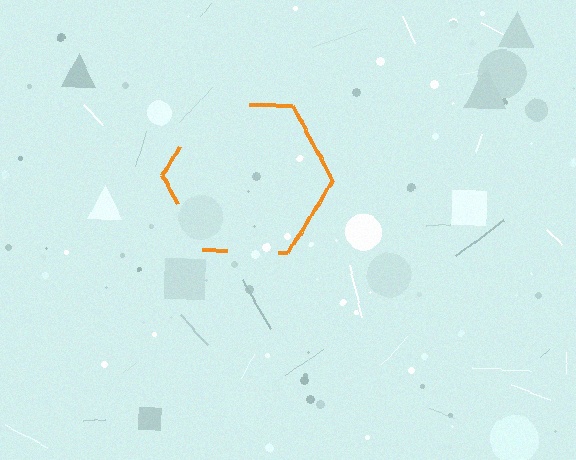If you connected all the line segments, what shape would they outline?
They would outline a hexagon.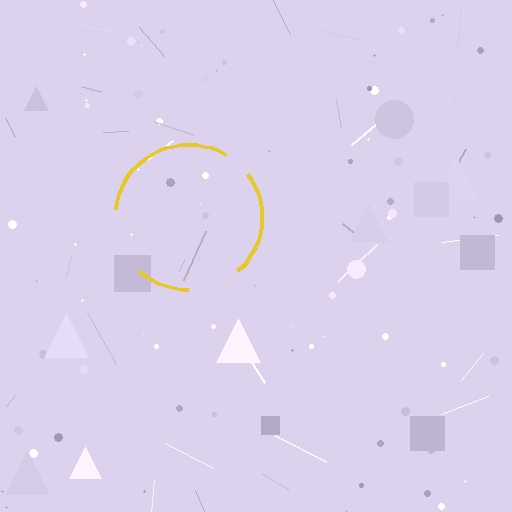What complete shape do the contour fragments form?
The contour fragments form a circle.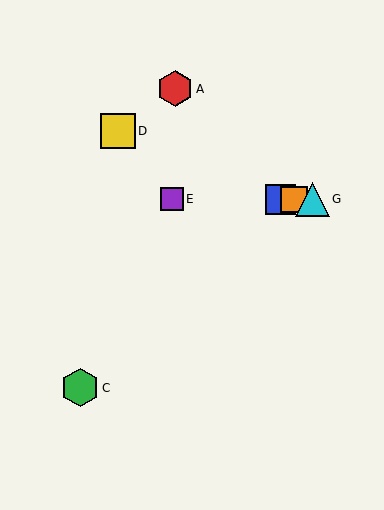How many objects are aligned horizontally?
4 objects (B, E, F, G) are aligned horizontally.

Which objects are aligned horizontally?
Objects B, E, F, G are aligned horizontally.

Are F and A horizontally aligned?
No, F is at y≈199 and A is at y≈89.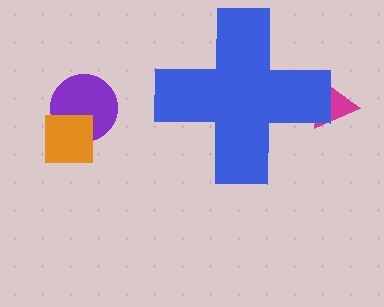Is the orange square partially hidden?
No, the orange square is fully visible.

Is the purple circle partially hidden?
No, the purple circle is fully visible.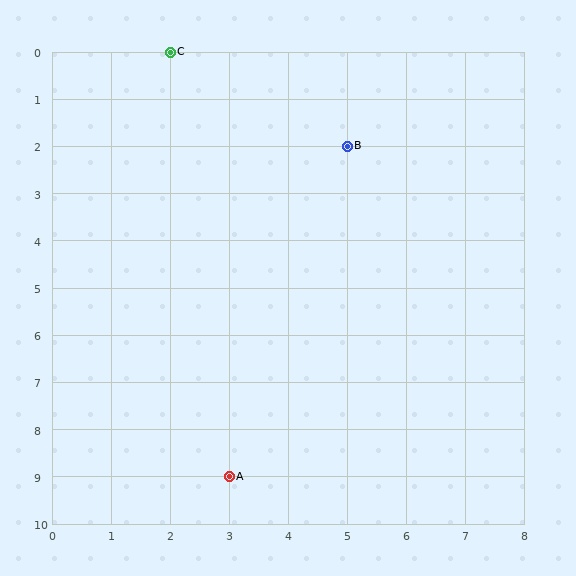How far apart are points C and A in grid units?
Points C and A are 1 column and 9 rows apart (about 9.1 grid units diagonally).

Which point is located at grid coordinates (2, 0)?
Point C is at (2, 0).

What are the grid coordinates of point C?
Point C is at grid coordinates (2, 0).